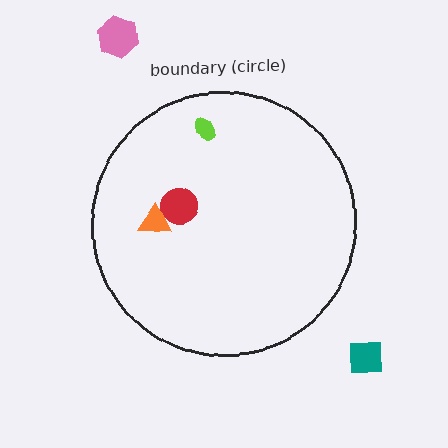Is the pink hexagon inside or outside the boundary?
Outside.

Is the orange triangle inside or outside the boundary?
Inside.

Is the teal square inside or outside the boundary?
Outside.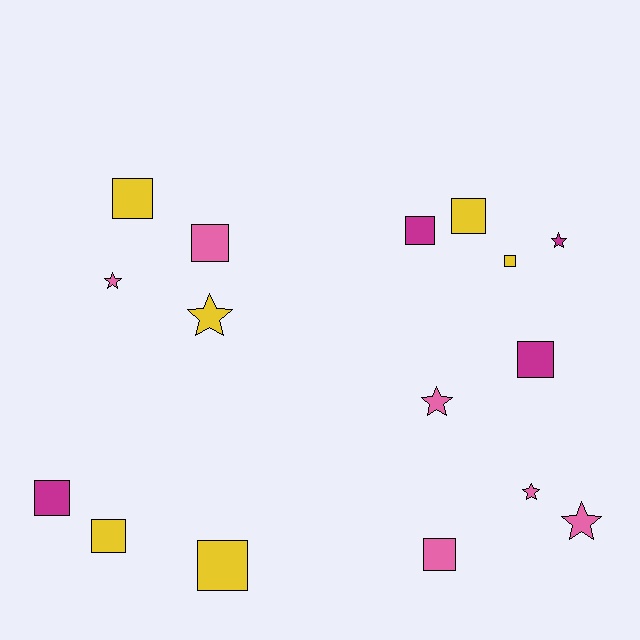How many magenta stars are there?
There is 1 magenta star.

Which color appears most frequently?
Yellow, with 6 objects.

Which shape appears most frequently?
Square, with 10 objects.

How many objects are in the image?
There are 16 objects.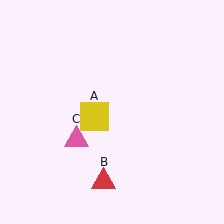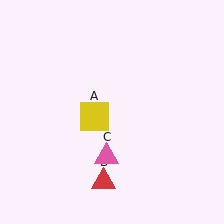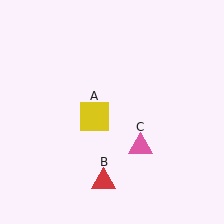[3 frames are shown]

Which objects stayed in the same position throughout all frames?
Yellow square (object A) and red triangle (object B) remained stationary.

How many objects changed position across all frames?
1 object changed position: pink triangle (object C).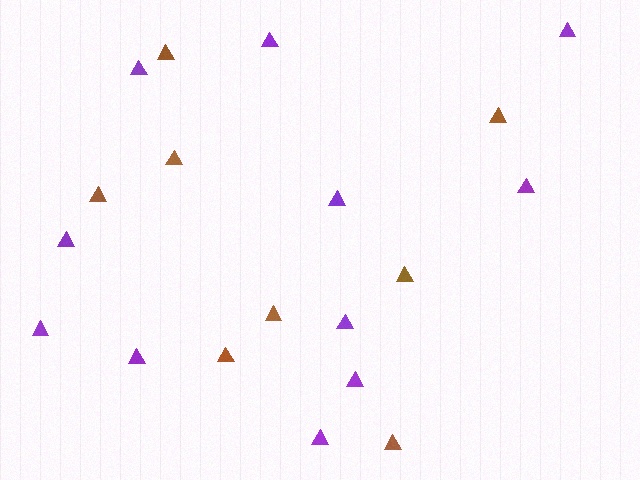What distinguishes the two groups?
There are 2 groups: one group of brown triangles (8) and one group of purple triangles (11).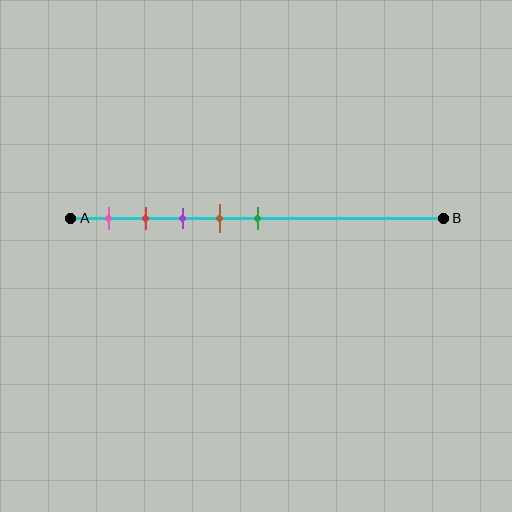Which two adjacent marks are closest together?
The red and purple marks are the closest adjacent pair.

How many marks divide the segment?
There are 5 marks dividing the segment.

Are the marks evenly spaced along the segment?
Yes, the marks are approximately evenly spaced.